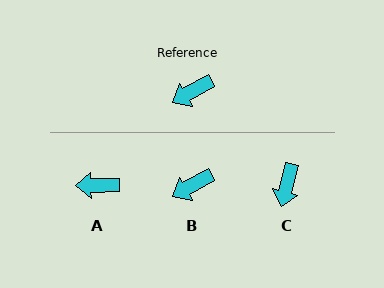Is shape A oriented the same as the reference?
No, it is off by about 28 degrees.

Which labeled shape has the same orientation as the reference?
B.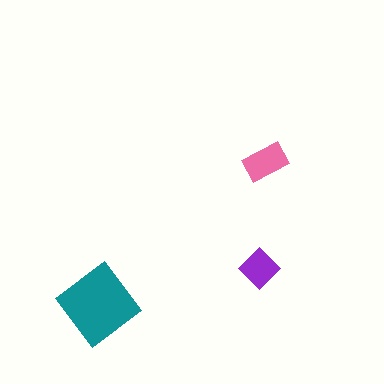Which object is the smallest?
The purple diamond.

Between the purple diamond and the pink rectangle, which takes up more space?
The pink rectangle.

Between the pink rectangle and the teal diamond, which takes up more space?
The teal diamond.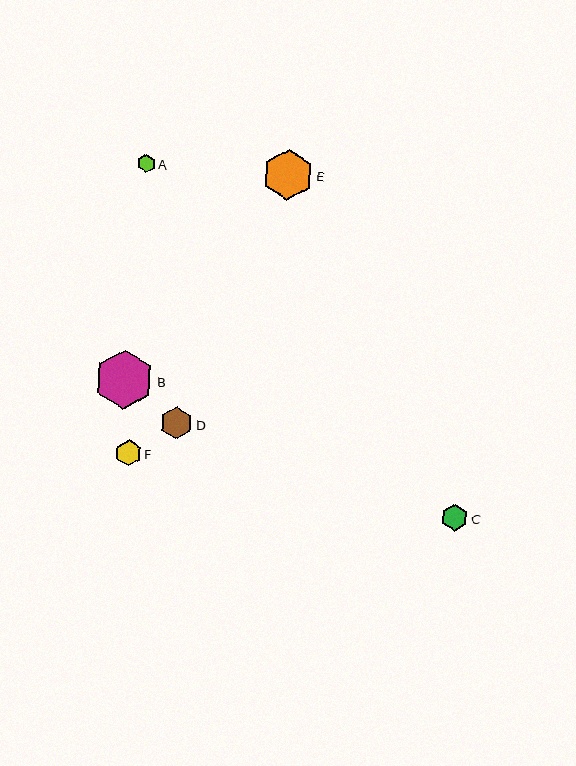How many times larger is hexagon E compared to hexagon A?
Hexagon E is approximately 2.8 times the size of hexagon A.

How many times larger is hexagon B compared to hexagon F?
Hexagon B is approximately 2.3 times the size of hexagon F.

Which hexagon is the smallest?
Hexagon A is the smallest with a size of approximately 18 pixels.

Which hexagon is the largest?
Hexagon B is the largest with a size of approximately 59 pixels.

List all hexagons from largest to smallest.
From largest to smallest: B, E, D, C, F, A.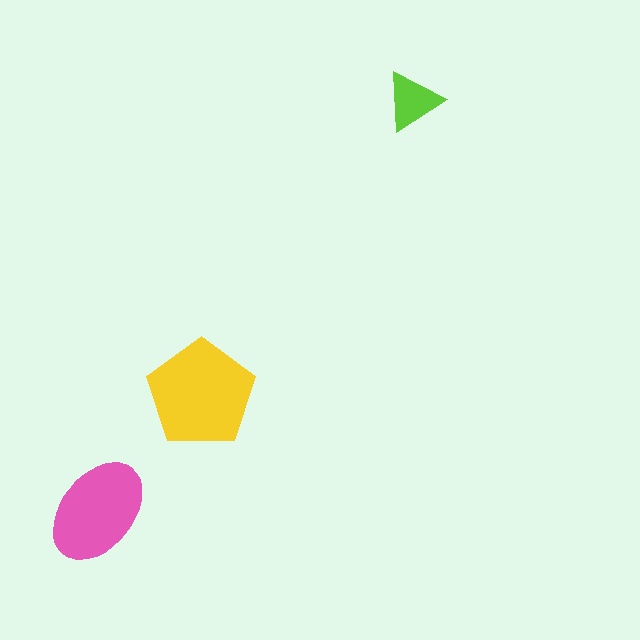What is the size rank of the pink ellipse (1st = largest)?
2nd.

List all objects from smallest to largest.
The lime triangle, the pink ellipse, the yellow pentagon.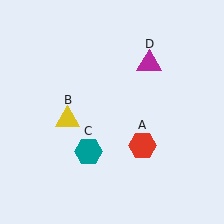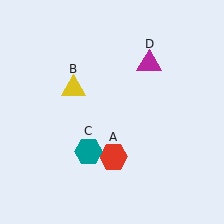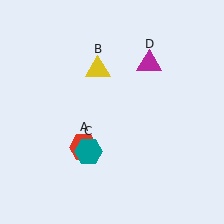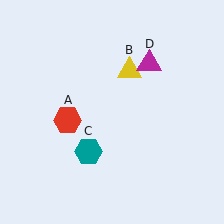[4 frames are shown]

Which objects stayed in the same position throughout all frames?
Teal hexagon (object C) and magenta triangle (object D) remained stationary.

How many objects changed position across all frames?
2 objects changed position: red hexagon (object A), yellow triangle (object B).